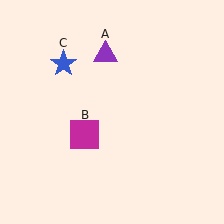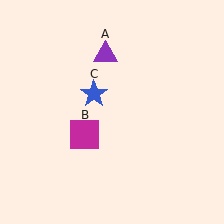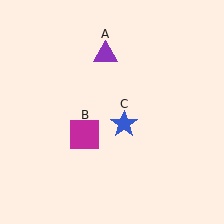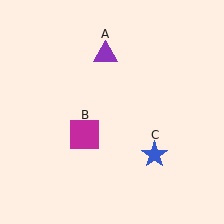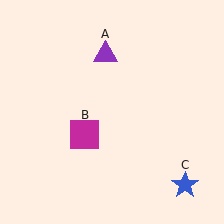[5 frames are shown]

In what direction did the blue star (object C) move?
The blue star (object C) moved down and to the right.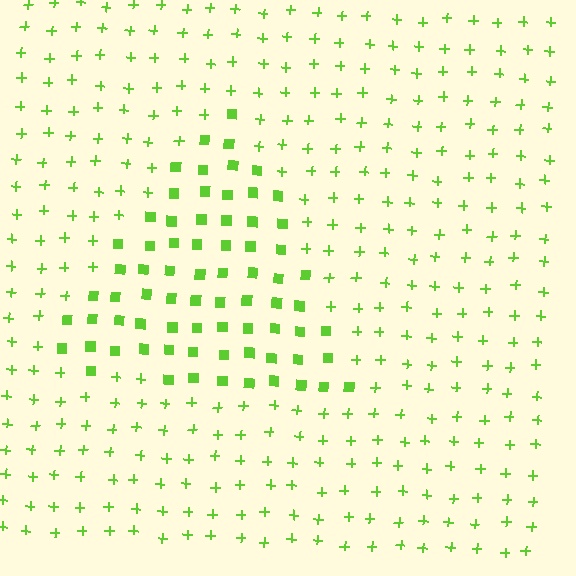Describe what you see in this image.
The image is filled with small lime elements arranged in a uniform grid. A triangle-shaped region contains squares, while the surrounding area contains plus signs. The boundary is defined purely by the change in element shape.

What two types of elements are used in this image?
The image uses squares inside the triangle region and plus signs outside it.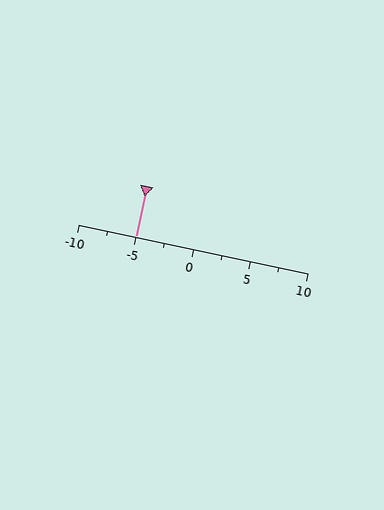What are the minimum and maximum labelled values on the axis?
The axis runs from -10 to 10.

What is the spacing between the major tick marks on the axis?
The major ticks are spaced 5 apart.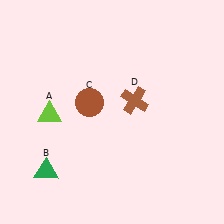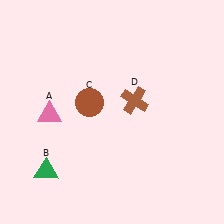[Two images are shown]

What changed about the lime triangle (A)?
In Image 1, A is lime. In Image 2, it changed to pink.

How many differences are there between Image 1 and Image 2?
There is 1 difference between the two images.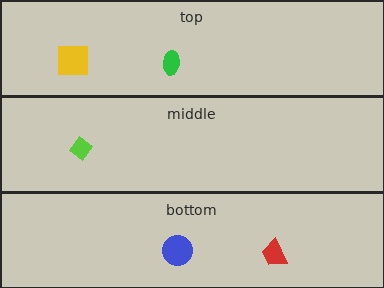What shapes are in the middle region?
The lime diamond.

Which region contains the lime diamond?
The middle region.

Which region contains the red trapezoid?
The bottom region.